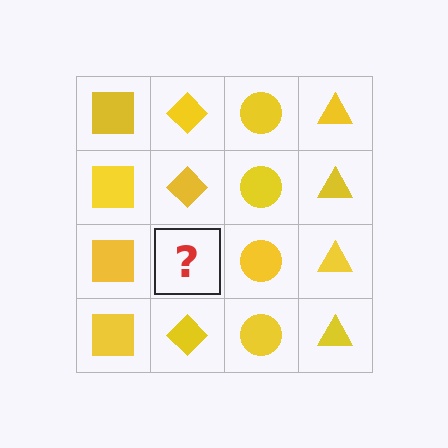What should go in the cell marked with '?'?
The missing cell should contain a yellow diamond.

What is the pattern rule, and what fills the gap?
The rule is that each column has a consistent shape. The gap should be filled with a yellow diamond.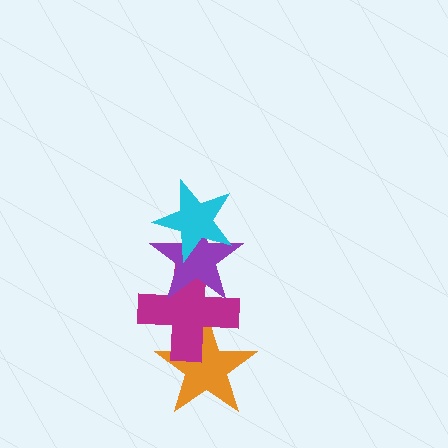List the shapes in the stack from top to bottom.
From top to bottom: the cyan star, the purple star, the magenta cross, the orange star.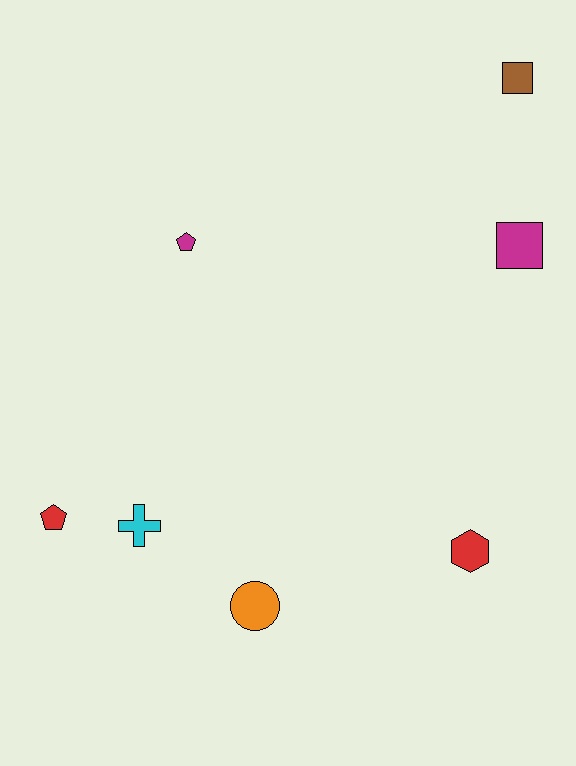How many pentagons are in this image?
There are 2 pentagons.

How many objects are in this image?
There are 7 objects.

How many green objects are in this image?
There are no green objects.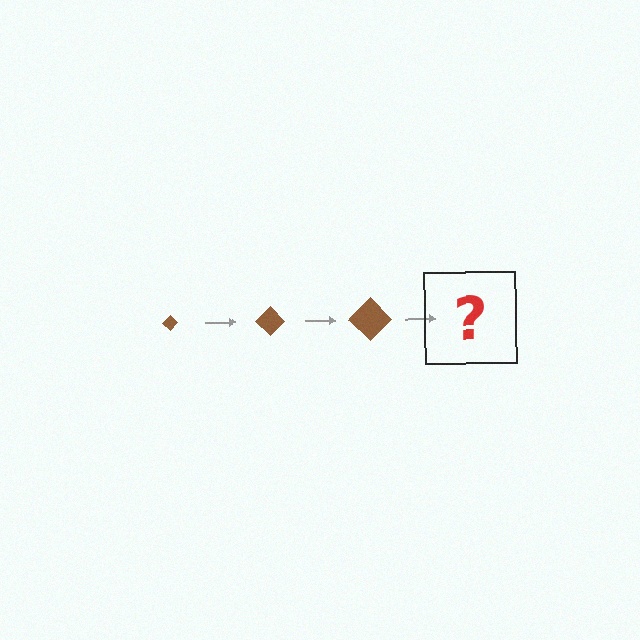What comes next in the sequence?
The next element should be a brown diamond, larger than the previous one.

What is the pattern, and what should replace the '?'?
The pattern is that the diamond gets progressively larger each step. The '?' should be a brown diamond, larger than the previous one.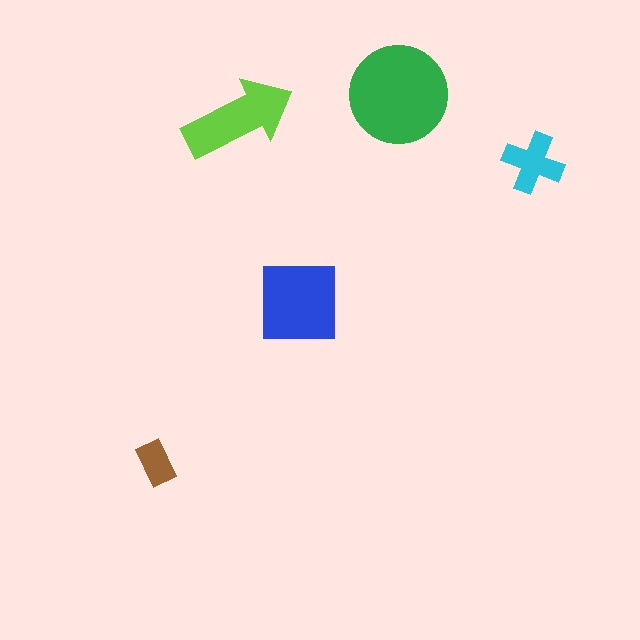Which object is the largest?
The green circle.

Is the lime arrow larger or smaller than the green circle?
Smaller.